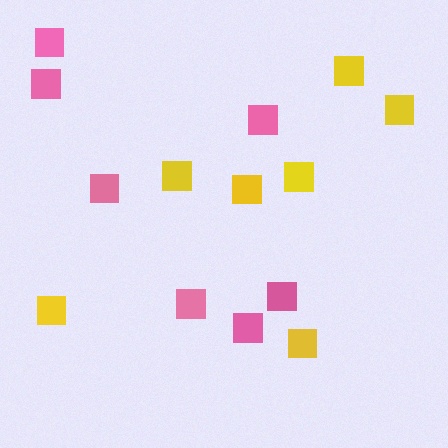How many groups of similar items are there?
There are 2 groups: one group of yellow squares (7) and one group of pink squares (7).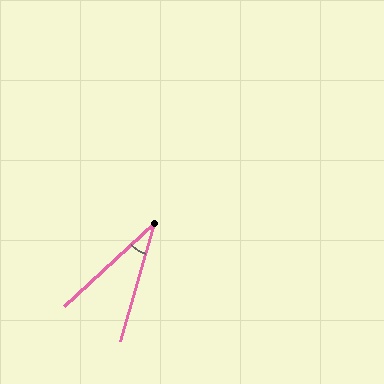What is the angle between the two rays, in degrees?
Approximately 31 degrees.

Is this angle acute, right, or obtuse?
It is acute.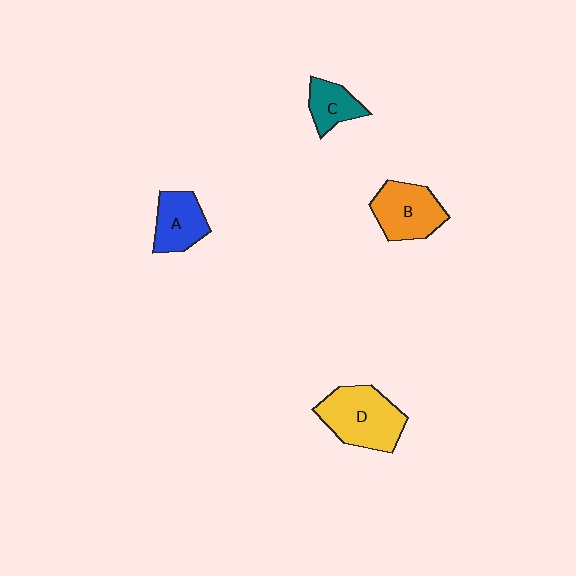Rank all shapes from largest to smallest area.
From largest to smallest: D (yellow), B (orange), A (blue), C (teal).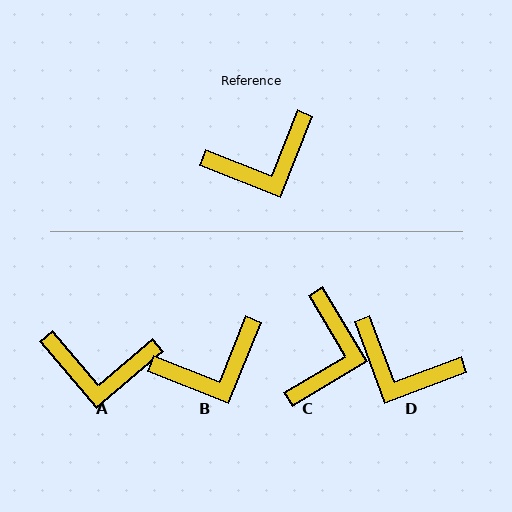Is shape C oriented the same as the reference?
No, it is off by about 53 degrees.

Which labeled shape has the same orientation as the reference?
B.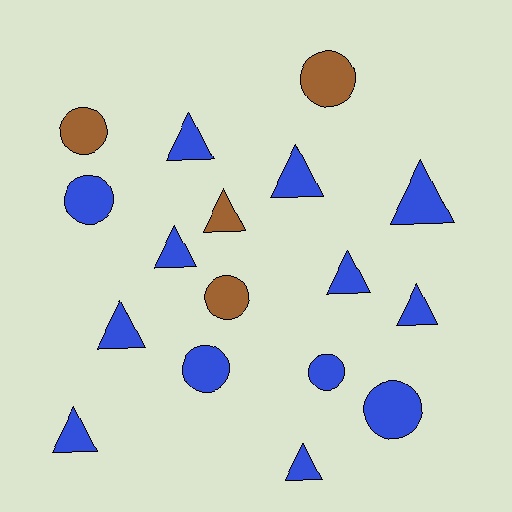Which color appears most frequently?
Blue, with 13 objects.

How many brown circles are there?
There are 3 brown circles.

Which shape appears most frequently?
Triangle, with 10 objects.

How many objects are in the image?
There are 17 objects.